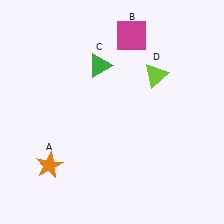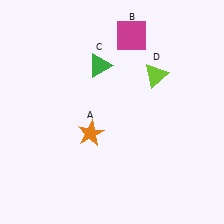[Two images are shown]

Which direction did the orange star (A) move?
The orange star (A) moved right.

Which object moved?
The orange star (A) moved right.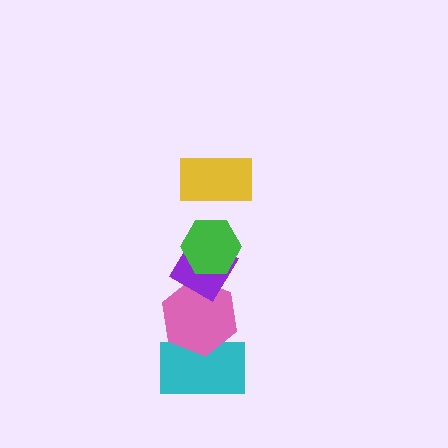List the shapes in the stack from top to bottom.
From top to bottom: the yellow rectangle, the green hexagon, the purple diamond, the pink hexagon, the cyan rectangle.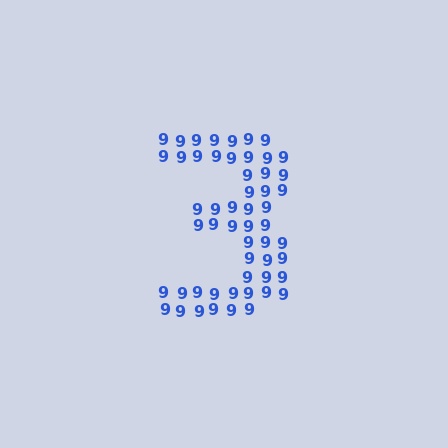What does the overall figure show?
The overall figure shows the digit 3.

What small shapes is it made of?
It is made of small digit 9's.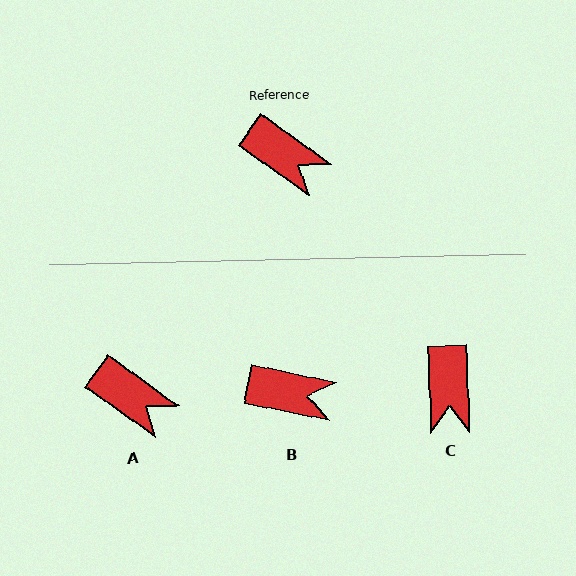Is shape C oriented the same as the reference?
No, it is off by about 53 degrees.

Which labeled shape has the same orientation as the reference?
A.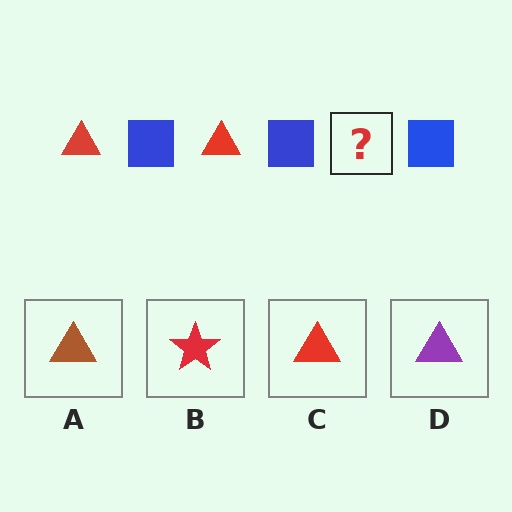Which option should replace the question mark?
Option C.